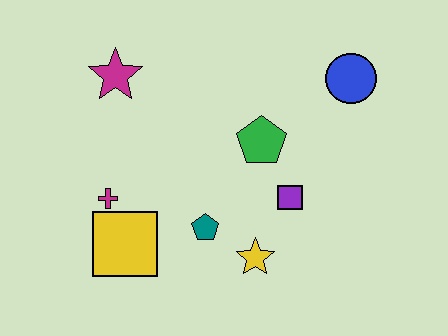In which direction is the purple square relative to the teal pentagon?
The purple square is to the right of the teal pentagon.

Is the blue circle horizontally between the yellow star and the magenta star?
No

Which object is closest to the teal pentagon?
The yellow star is closest to the teal pentagon.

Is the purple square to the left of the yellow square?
No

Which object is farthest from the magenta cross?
The blue circle is farthest from the magenta cross.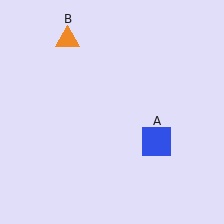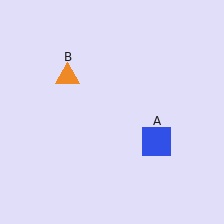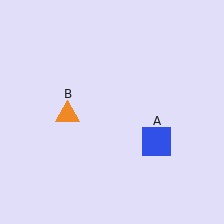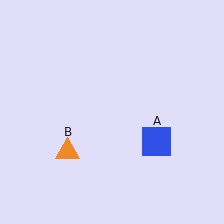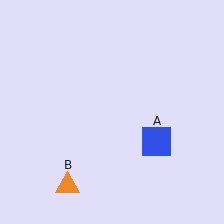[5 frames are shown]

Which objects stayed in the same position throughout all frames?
Blue square (object A) remained stationary.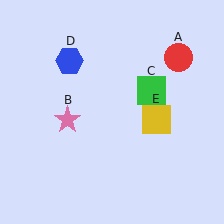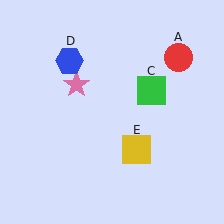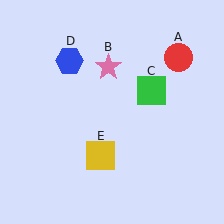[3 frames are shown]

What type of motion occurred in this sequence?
The pink star (object B), yellow square (object E) rotated clockwise around the center of the scene.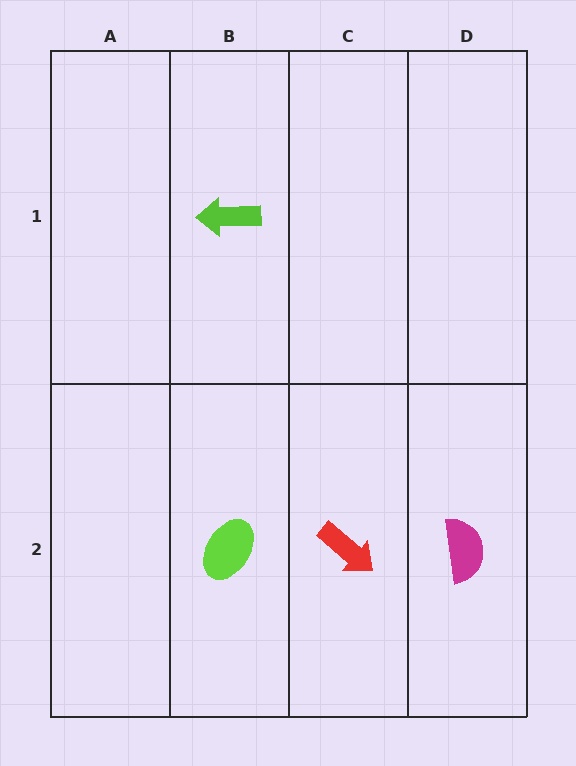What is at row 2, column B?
A lime ellipse.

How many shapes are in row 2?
3 shapes.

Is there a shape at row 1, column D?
No, that cell is empty.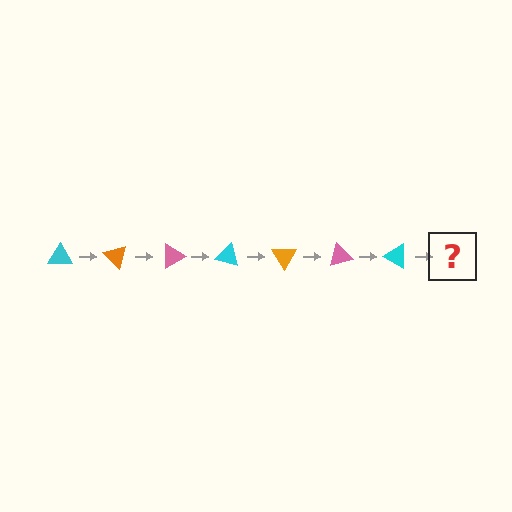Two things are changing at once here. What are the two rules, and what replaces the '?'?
The two rules are that it rotates 45 degrees each step and the color cycles through cyan, orange, and pink. The '?' should be an orange triangle, rotated 315 degrees from the start.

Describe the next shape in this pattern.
It should be an orange triangle, rotated 315 degrees from the start.